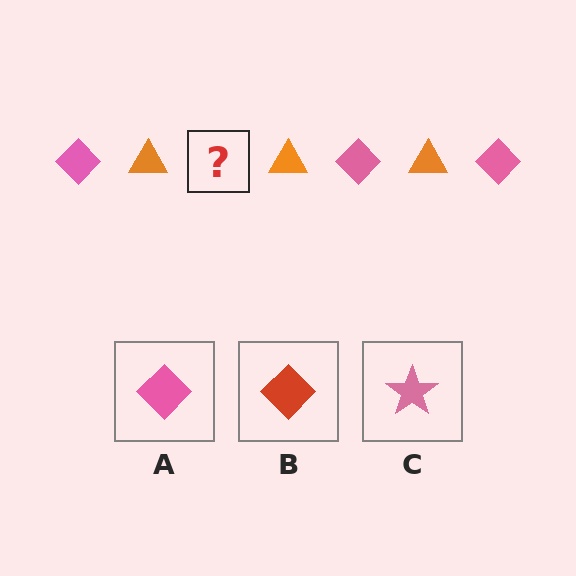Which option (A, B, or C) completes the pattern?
A.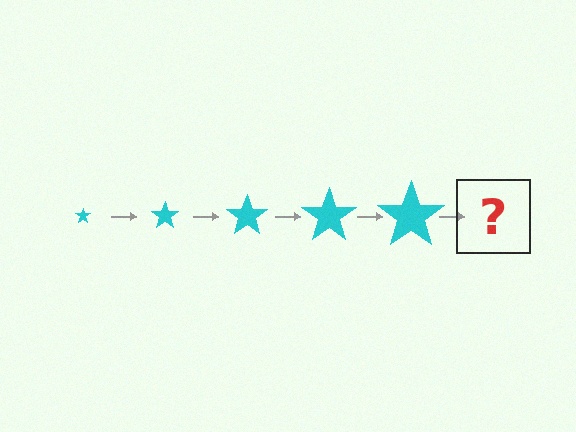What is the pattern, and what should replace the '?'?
The pattern is that the star gets progressively larger each step. The '?' should be a cyan star, larger than the previous one.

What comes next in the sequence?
The next element should be a cyan star, larger than the previous one.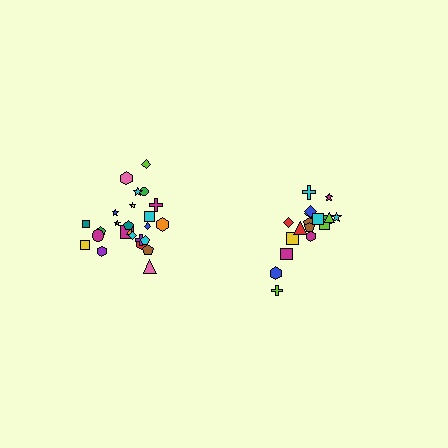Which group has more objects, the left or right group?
The left group.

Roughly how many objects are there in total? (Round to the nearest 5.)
Roughly 45 objects in total.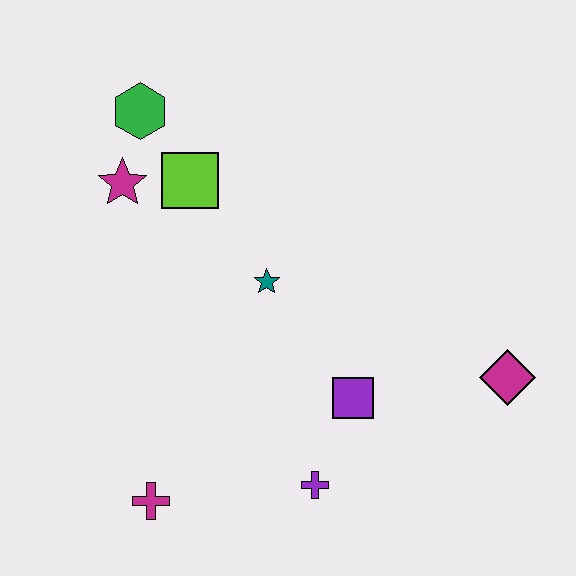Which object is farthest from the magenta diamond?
The green hexagon is farthest from the magenta diamond.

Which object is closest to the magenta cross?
The purple cross is closest to the magenta cross.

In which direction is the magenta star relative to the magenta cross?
The magenta star is above the magenta cross.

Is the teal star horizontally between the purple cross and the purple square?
No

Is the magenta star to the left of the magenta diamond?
Yes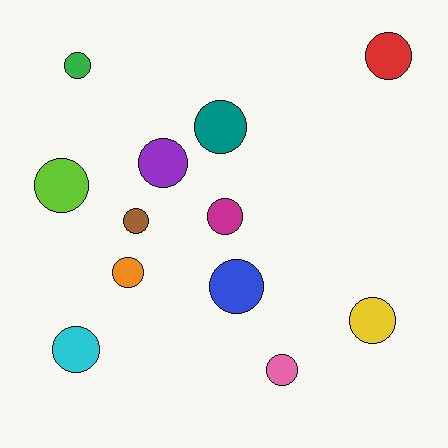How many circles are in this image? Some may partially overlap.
There are 12 circles.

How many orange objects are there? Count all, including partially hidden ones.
There is 1 orange object.